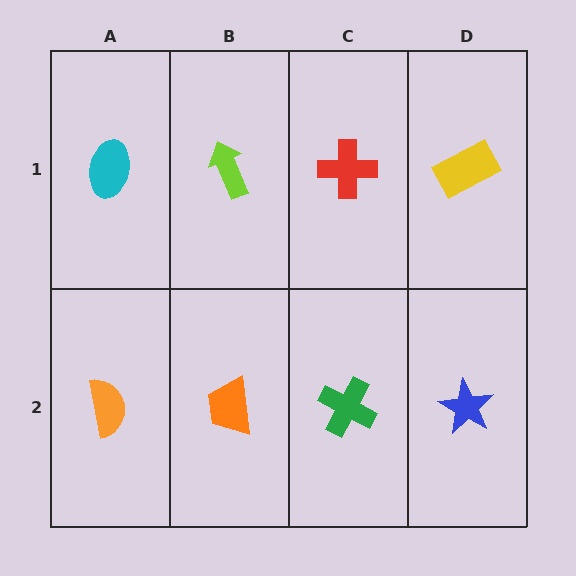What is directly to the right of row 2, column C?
A blue star.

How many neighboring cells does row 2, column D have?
2.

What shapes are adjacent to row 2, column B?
A lime arrow (row 1, column B), an orange semicircle (row 2, column A), a green cross (row 2, column C).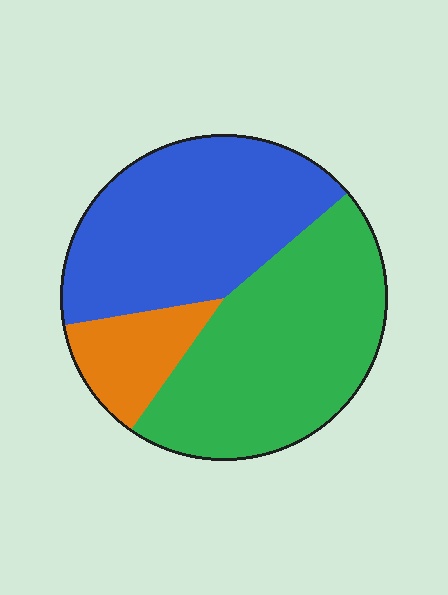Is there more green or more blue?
Green.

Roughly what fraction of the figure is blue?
Blue takes up about two fifths (2/5) of the figure.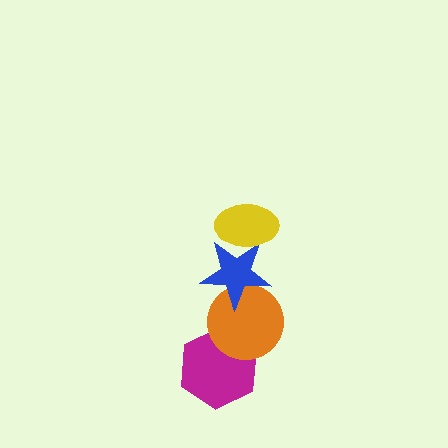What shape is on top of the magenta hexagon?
The orange circle is on top of the magenta hexagon.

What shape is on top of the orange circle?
The blue star is on top of the orange circle.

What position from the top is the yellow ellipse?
The yellow ellipse is 1st from the top.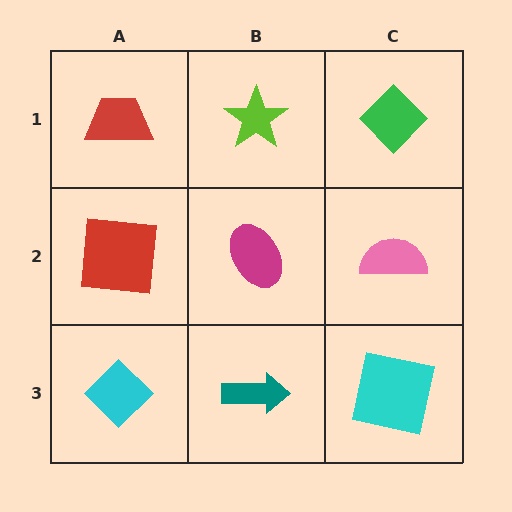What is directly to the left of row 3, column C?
A teal arrow.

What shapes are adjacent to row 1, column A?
A red square (row 2, column A), a lime star (row 1, column B).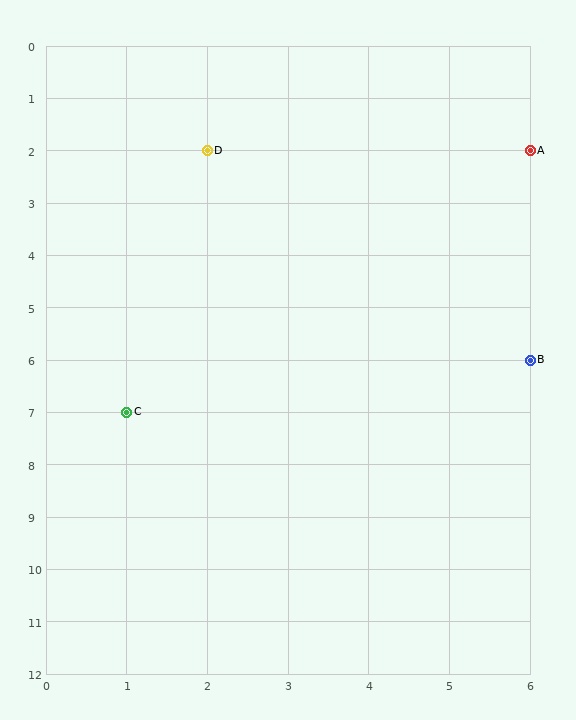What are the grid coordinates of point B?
Point B is at grid coordinates (6, 6).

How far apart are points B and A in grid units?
Points B and A are 4 rows apart.